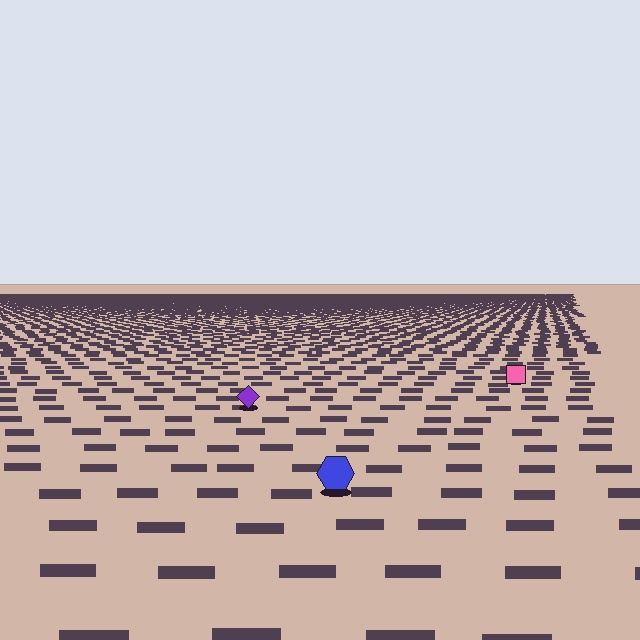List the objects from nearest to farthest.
From nearest to farthest: the blue hexagon, the purple diamond, the pink square.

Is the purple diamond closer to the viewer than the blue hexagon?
No. The blue hexagon is closer — you can tell from the texture gradient: the ground texture is coarser near it.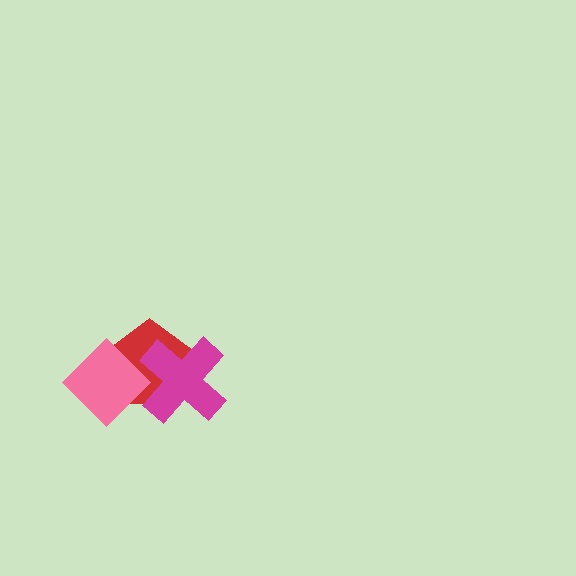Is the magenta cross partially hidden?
No, no other shape covers it.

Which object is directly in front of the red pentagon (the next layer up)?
The pink diamond is directly in front of the red pentagon.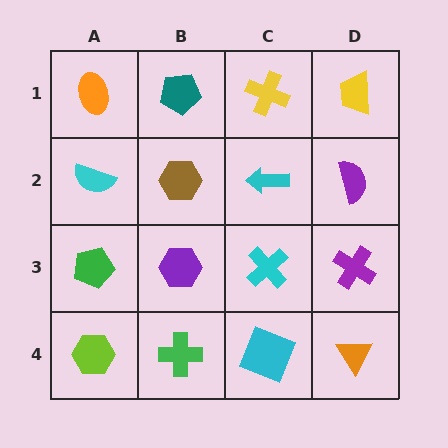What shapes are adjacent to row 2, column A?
An orange ellipse (row 1, column A), a green pentagon (row 3, column A), a brown hexagon (row 2, column B).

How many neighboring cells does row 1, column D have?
2.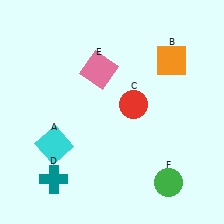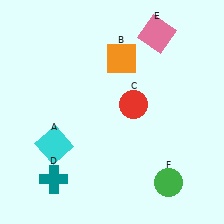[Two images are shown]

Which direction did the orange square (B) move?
The orange square (B) moved left.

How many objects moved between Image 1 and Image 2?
2 objects moved between the two images.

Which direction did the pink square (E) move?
The pink square (E) moved right.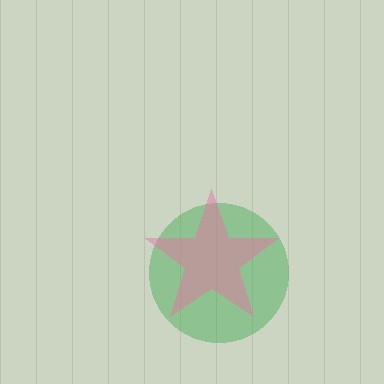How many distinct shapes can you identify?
There are 2 distinct shapes: a green circle, a pink star.